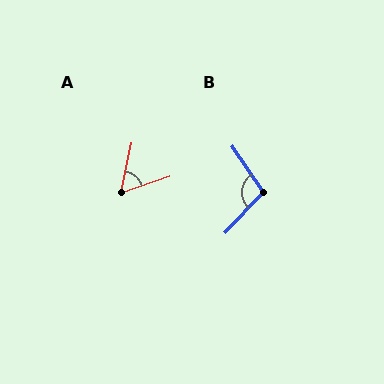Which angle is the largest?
B, at approximately 103 degrees.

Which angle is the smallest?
A, at approximately 58 degrees.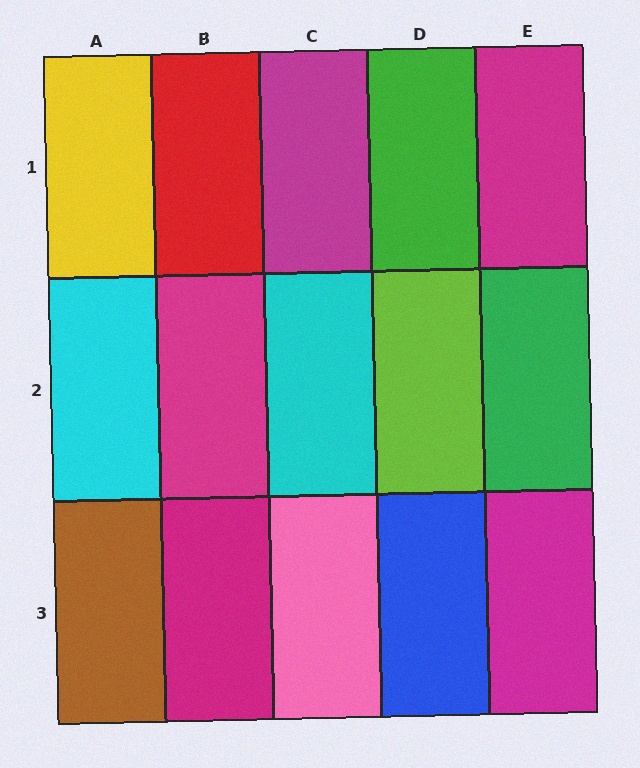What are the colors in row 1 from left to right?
Yellow, red, magenta, green, magenta.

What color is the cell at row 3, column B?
Magenta.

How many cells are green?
2 cells are green.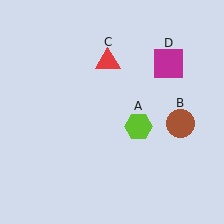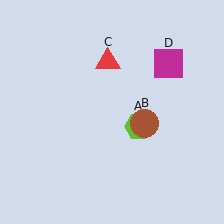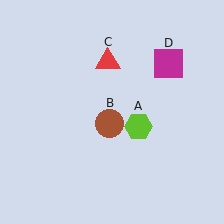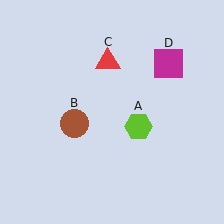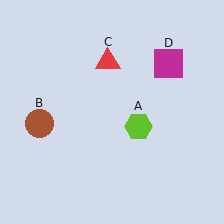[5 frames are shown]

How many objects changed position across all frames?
1 object changed position: brown circle (object B).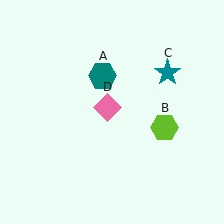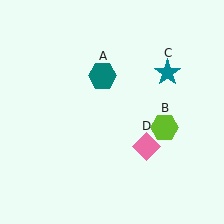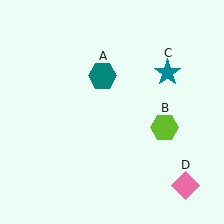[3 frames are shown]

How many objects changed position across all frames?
1 object changed position: pink diamond (object D).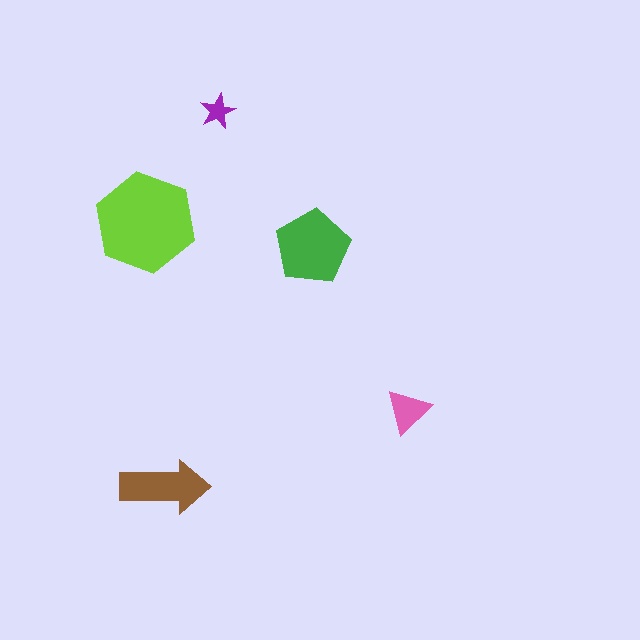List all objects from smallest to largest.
The purple star, the pink triangle, the brown arrow, the green pentagon, the lime hexagon.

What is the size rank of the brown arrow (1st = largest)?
3rd.